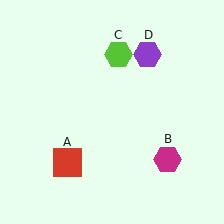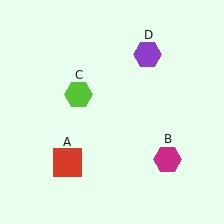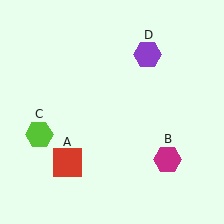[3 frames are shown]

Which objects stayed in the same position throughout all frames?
Red square (object A) and magenta hexagon (object B) and purple hexagon (object D) remained stationary.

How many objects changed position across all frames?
1 object changed position: lime hexagon (object C).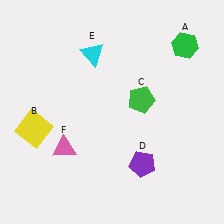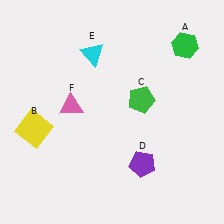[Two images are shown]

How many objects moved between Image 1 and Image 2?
1 object moved between the two images.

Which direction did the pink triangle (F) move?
The pink triangle (F) moved up.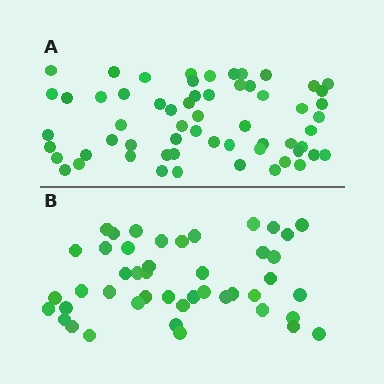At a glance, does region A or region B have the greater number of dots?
Region A (the top region) has more dots.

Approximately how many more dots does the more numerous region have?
Region A has approximately 15 more dots than region B.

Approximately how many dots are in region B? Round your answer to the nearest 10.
About 40 dots. (The exact count is 45, which rounds to 40.)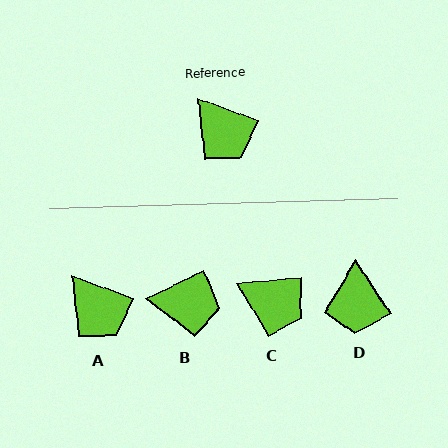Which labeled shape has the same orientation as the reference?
A.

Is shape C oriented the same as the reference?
No, it is off by about 25 degrees.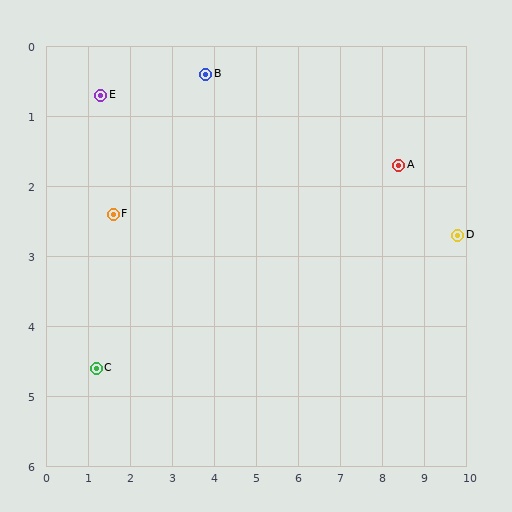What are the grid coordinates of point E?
Point E is at approximately (1.3, 0.7).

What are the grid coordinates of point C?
Point C is at approximately (1.2, 4.6).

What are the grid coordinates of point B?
Point B is at approximately (3.8, 0.4).